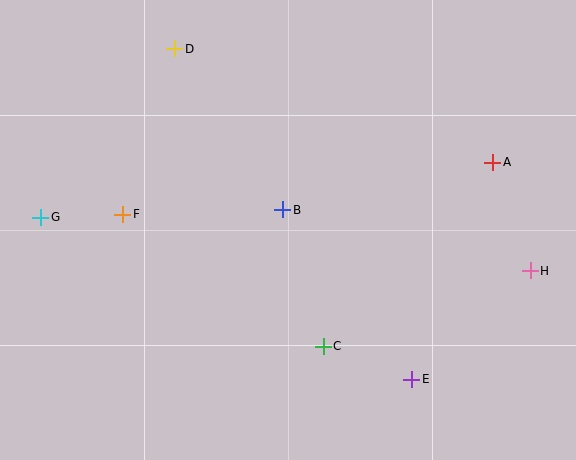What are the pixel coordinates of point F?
Point F is at (123, 214).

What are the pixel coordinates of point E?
Point E is at (412, 379).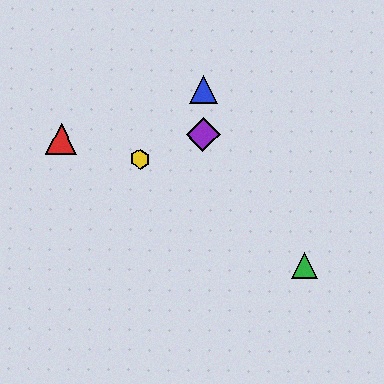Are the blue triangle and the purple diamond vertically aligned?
Yes, both are at x≈203.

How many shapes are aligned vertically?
2 shapes (the blue triangle, the purple diamond) are aligned vertically.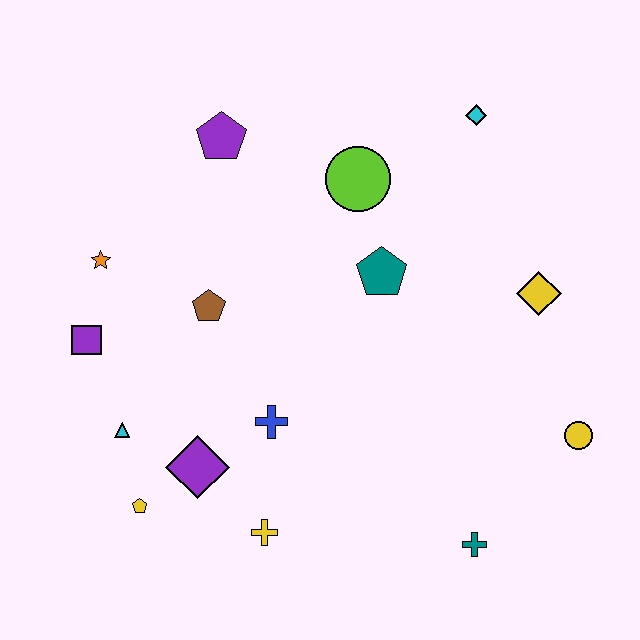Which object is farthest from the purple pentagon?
The teal cross is farthest from the purple pentagon.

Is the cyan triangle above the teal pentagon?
No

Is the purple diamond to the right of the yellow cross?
No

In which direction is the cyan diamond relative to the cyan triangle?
The cyan diamond is to the right of the cyan triangle.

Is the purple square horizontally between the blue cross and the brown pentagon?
No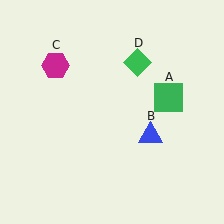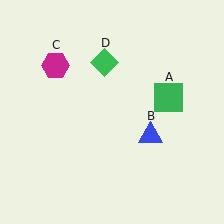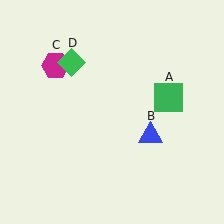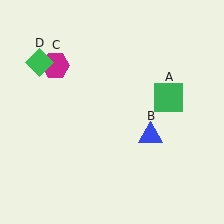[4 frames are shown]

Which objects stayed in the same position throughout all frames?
Green square (object A) and blue triangle (object B) and magenta hexagon (object C) remained stationary.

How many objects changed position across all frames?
1 object changed position: green diamond (object D).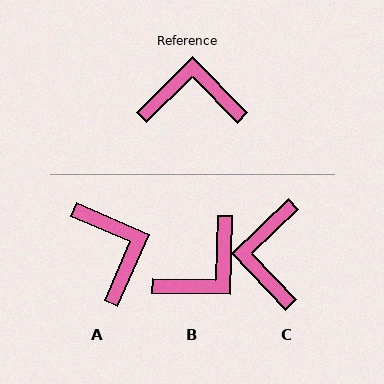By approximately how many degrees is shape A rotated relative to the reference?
Approximately 68 degrees clockwise.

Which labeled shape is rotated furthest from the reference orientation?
B, about 136 degrees away.